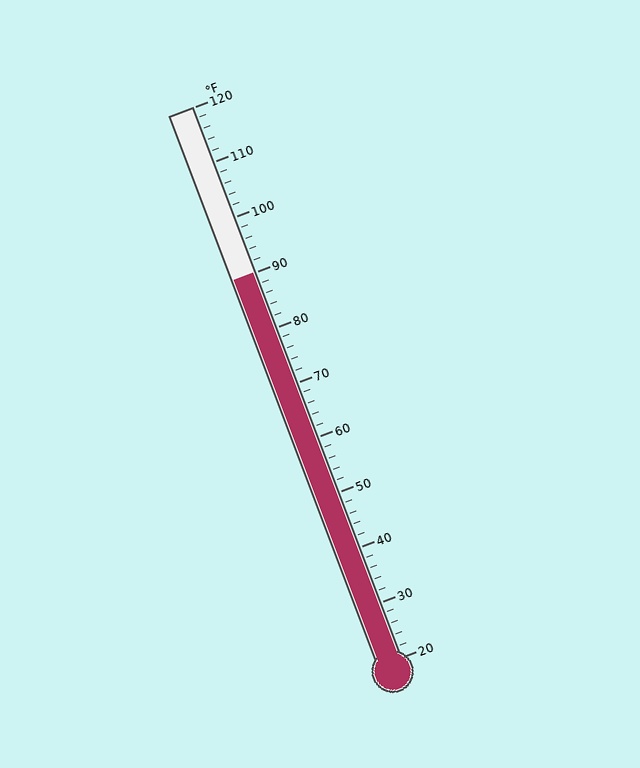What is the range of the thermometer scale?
The thermometer scale ranges from 20°F to 120°F.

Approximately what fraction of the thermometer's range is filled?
The thermometer is filled to approximately 70% of its range.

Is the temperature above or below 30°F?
The temperature is above 30°F.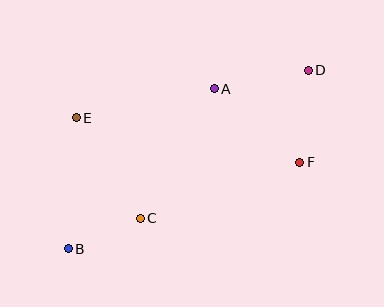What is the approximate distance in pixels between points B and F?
The distance between B and F is approximately 247 pixels.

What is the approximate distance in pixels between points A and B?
The distance between A and B is approximately 216 pixels.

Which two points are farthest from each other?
Points B and D are farthest from each other.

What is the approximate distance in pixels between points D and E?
The distance between D and E is approximately 237 pixels.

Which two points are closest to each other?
Points B and C are closest to each other.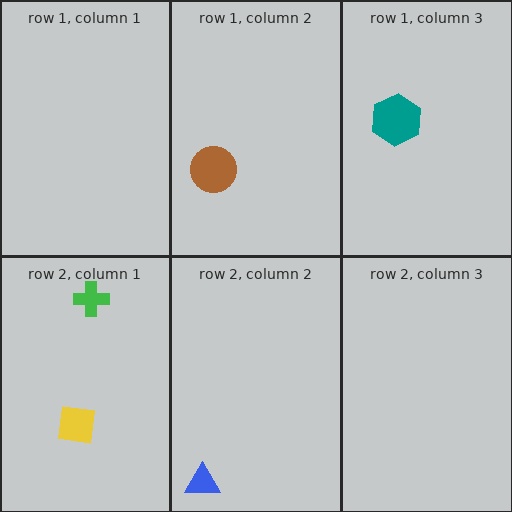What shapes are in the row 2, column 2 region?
The blue triangle.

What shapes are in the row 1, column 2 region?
The brown circle.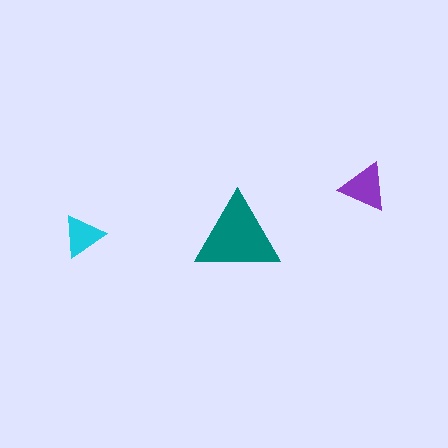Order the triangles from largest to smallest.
the teal one, the purple one, the cyan one.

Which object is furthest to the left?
The cyan triangle is leftmost.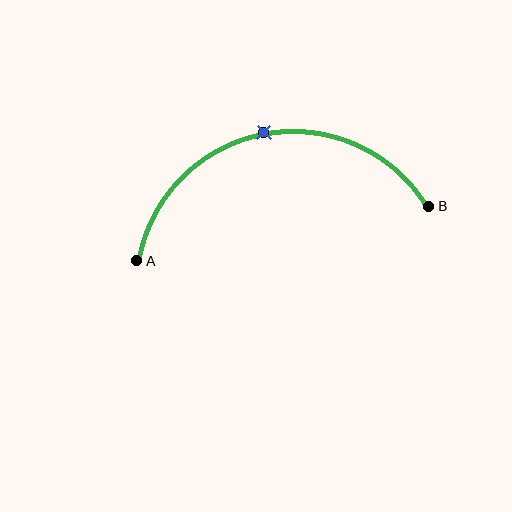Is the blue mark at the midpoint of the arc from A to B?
Yes. The blue mark lies on the arc at equal arc-length from both A and B — it is the arc midpoint.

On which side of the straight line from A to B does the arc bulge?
The arc bulges above the straight line connecting A and B.